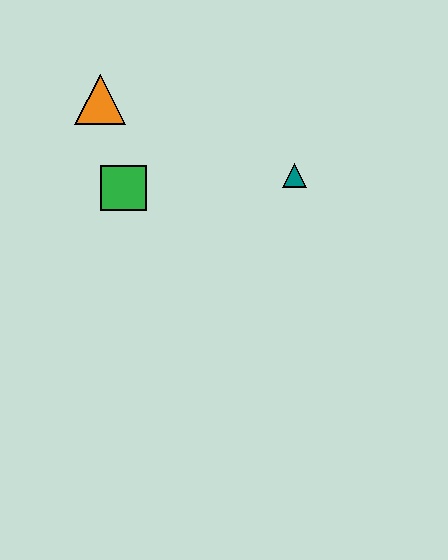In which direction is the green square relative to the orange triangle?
The green square is below the orange triangle.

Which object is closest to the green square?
The orange triangle is closest to the green square.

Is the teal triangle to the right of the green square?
Yes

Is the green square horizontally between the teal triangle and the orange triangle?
Yes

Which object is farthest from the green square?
The teal triangle is farthest from the green square.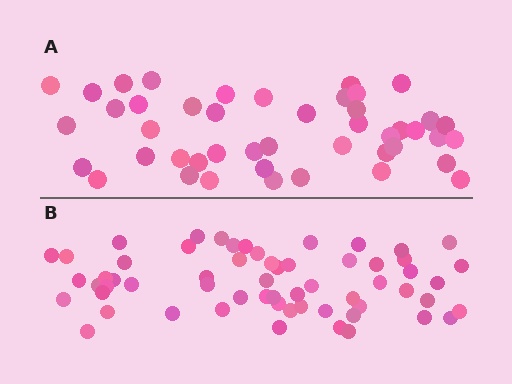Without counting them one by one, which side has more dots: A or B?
Region B (the bottom region) has more dots.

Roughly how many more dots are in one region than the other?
Region B has approximately 15 more dots than region A.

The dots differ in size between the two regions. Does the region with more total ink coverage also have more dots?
No. Region A has more total ink coverage because its dots are larger, but region B actually contains more individual dots. Total area can be misleading — the number of items is what matters here.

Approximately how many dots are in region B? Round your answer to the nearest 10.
About 60 dots.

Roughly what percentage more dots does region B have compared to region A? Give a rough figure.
About 35% more.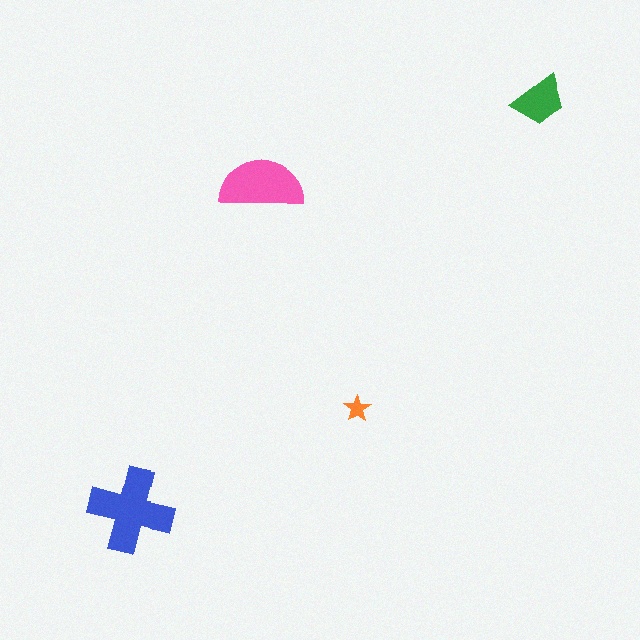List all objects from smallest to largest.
The orange star, the green trapezoid, the pink semicircle, the blue cross.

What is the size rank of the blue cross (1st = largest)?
1st.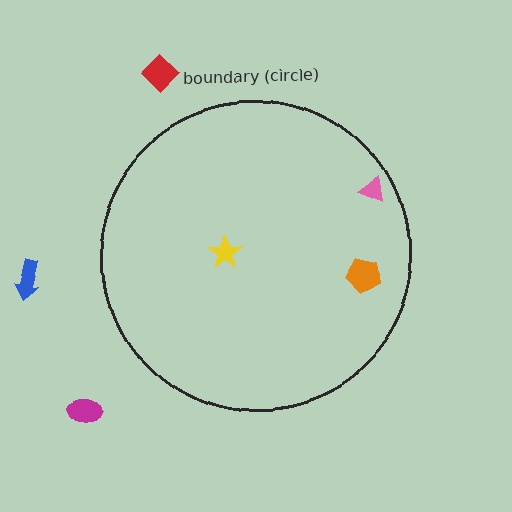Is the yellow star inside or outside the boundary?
Inside.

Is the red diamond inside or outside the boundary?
Outside.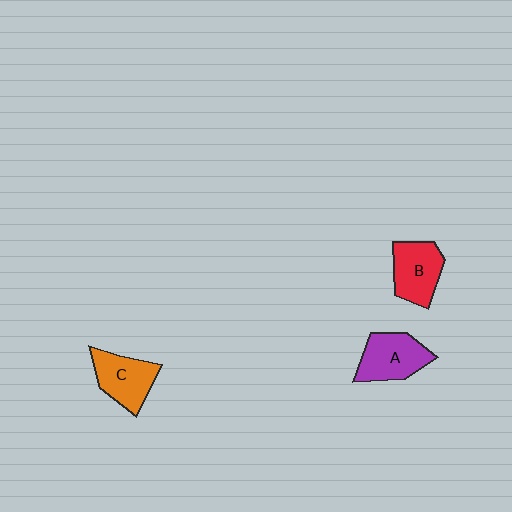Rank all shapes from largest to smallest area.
From largest to smallest: A (purple), B (red), C (orange).